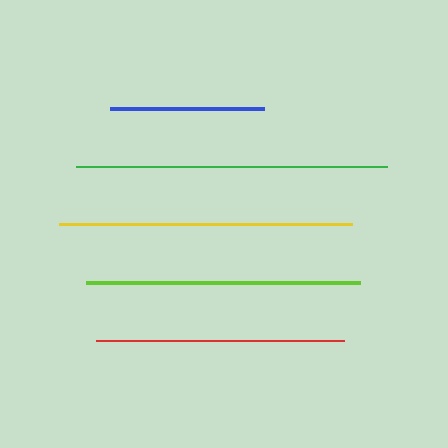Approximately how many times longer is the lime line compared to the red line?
The lime line is approximately 1.1 times the length of the red line.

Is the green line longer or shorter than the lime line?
The green line is longer than the lime line.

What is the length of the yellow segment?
The yellow segment is approximately 292 pixels long.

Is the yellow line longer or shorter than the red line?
The yellow line is longer than the red line.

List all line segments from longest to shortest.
From longest to shortest: green, yellow, lime, red, blue.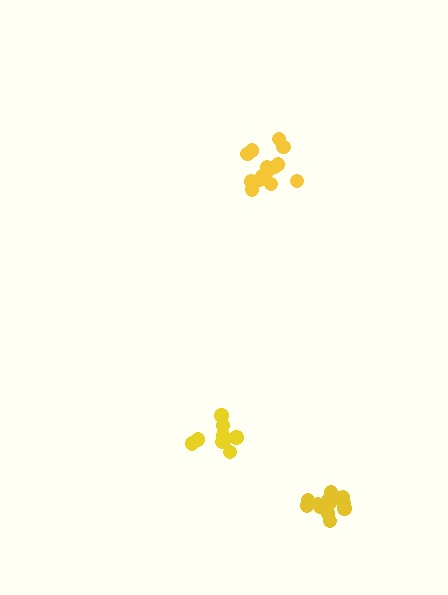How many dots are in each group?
Group 1: 13 dots, Group 2: 10 dots, Group 3: 14 dots (37 total).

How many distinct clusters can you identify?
There are 3 distinct clusters.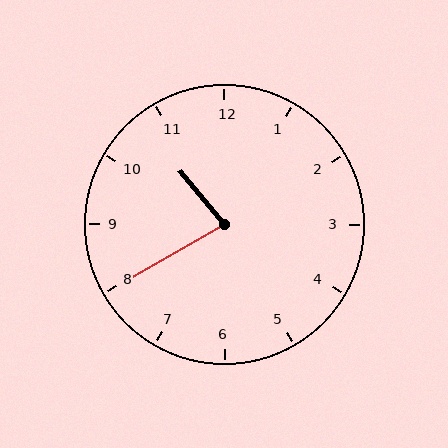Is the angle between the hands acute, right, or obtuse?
It is acute.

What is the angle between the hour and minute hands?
Approximately 80 degrees.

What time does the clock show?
10:40.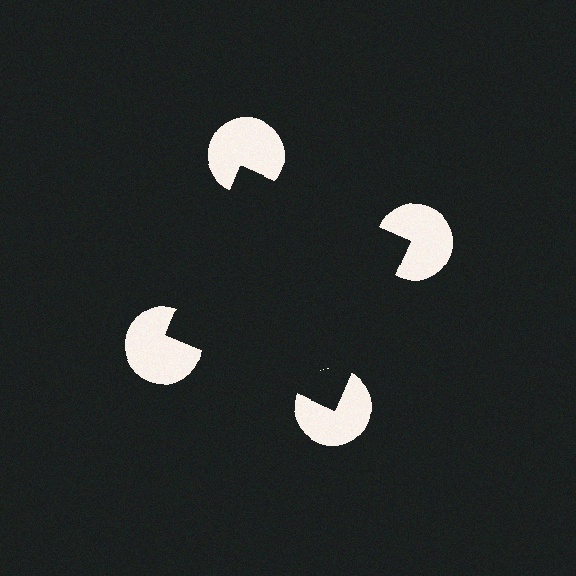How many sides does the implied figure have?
4 sides.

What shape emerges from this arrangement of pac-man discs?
An illusory square — its edges are inferred from the aligned wedge cuts in the pac-man discs, not physically drawn.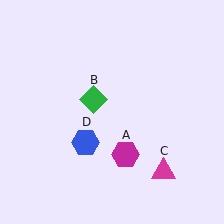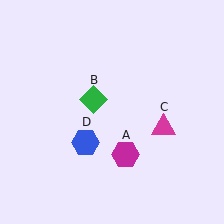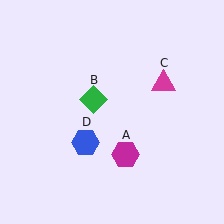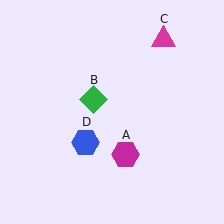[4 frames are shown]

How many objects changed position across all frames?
1 object changed position: magenta triangle (object C).